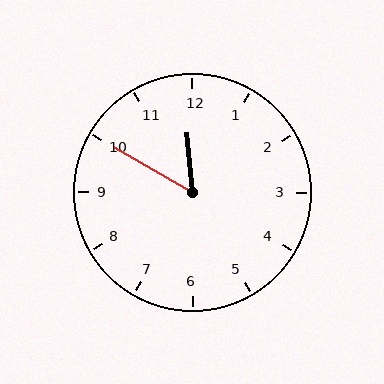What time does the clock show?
11:50.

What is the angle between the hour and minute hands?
Approximately 55 degrees.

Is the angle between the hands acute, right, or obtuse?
It is acute.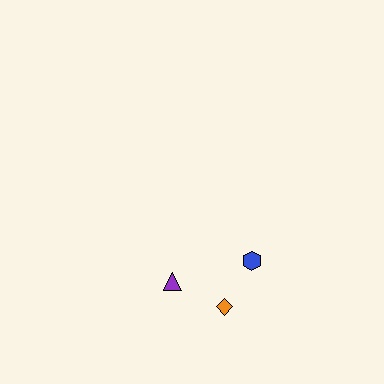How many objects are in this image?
There are 3 objects.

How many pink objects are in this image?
There are no pink objects.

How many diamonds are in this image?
There is 1 diamond.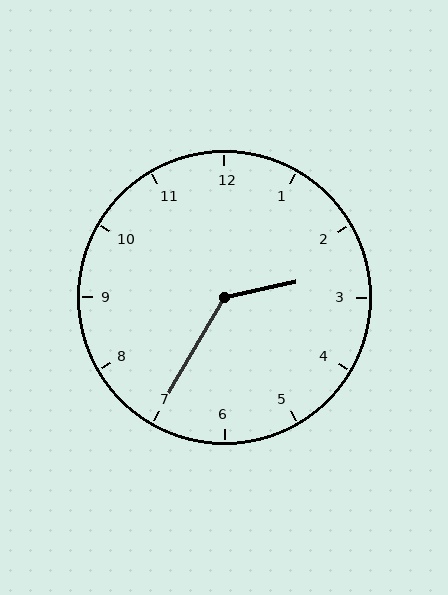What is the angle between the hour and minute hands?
Approximately 132 degrees.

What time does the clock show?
2:35.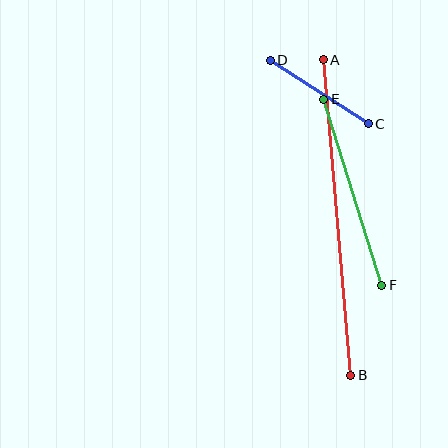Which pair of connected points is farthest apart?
Points A and B are farthest apart.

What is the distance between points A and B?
The distance is approximately 317 pixels.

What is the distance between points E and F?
The distance is approximately 195 pixels.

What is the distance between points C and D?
The distance is approximately 117 pixels.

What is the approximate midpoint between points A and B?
The midpoint is at approximately (337, 217) pixels.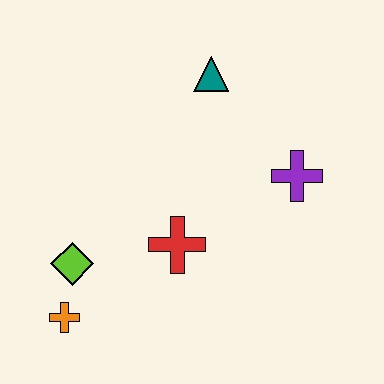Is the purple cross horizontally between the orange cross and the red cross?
No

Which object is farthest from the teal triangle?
The orange cross is farthest from the teal triangle.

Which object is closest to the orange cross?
The lime diamond is closest to the orange cross.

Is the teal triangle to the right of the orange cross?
Yes